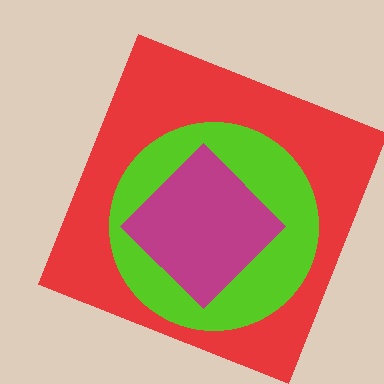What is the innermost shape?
The magenta diamond.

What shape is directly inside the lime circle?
The magenta diamond.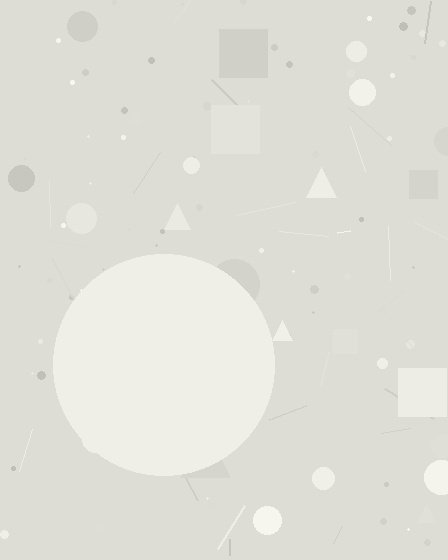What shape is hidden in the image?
A circle is hidden in the image.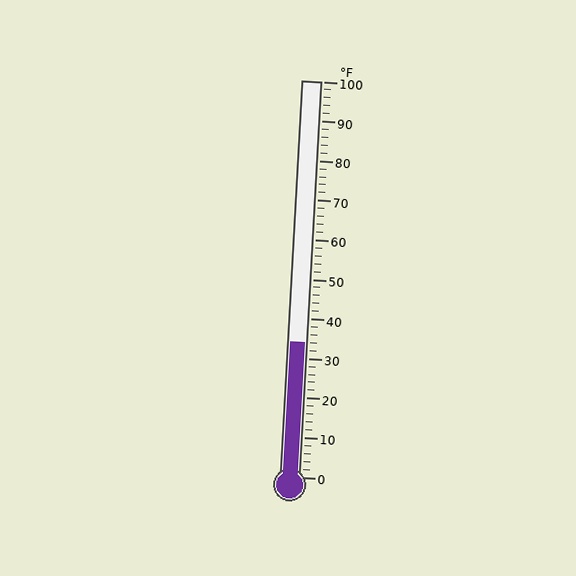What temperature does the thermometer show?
The thermometer shows approximately 34°F.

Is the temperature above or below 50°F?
The temperature is below 50°F.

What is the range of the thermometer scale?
The thermometer scale ranges from 0°F to 100°F.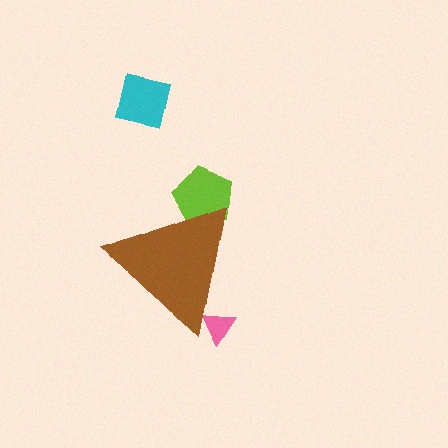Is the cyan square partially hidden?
No, the cyan square is fully visible.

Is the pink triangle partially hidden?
Yes, the pink triangle is partially hidden behind the brown triangle.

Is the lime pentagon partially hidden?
Yes, the lime pentagon is partially hidden behind the brown triangle.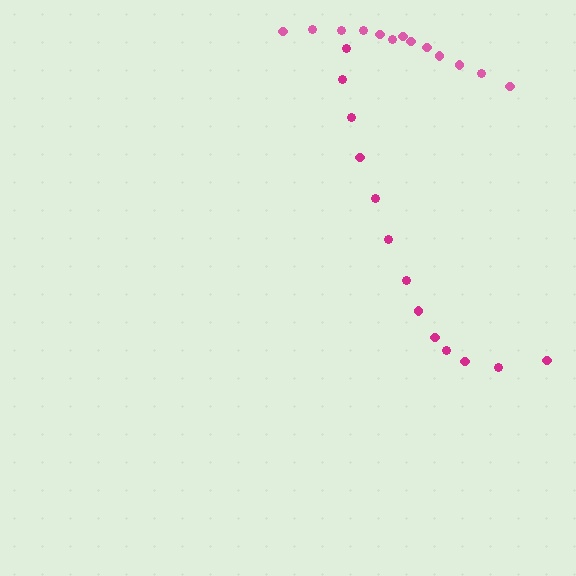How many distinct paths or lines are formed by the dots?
There are 2 distinct paths.